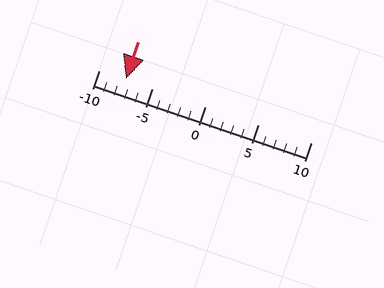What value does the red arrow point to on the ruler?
The red arrow points to approximately -8.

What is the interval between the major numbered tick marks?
The major tick marks are spaced 5 units apart.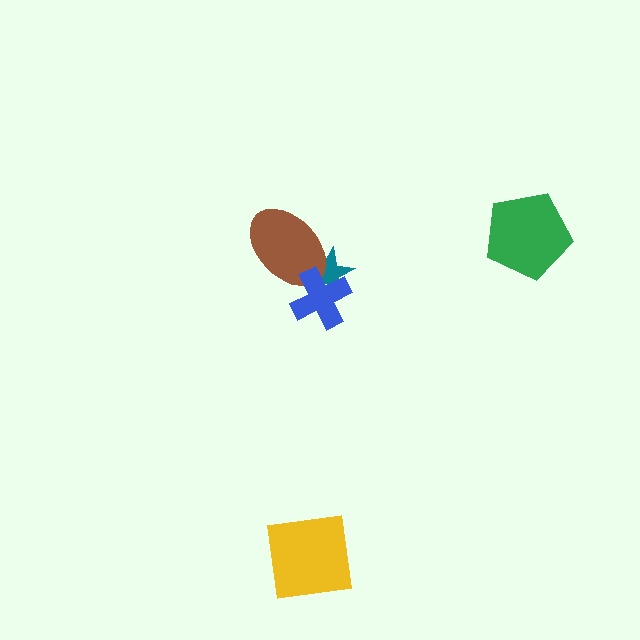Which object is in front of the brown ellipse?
The blue cross is in front of the brown ellipse.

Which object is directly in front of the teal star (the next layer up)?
The brown ellipse is directly in front of the teal star.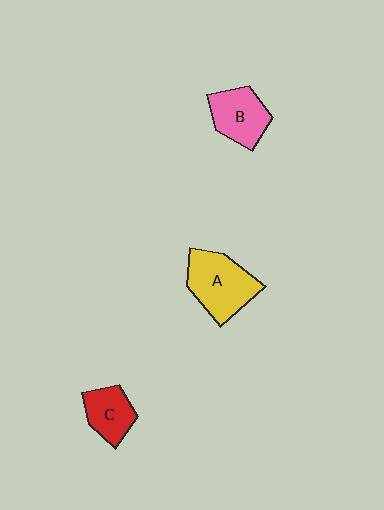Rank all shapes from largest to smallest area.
From largest to smallest: A (yellow), B (pink), C (red).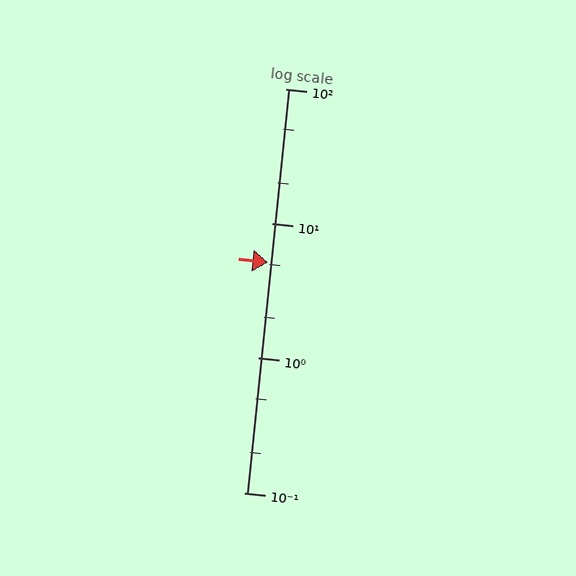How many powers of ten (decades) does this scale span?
The scale spans 3 decades, from 0.1 to 100.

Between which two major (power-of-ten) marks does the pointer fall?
The pointer is between 1 and 10.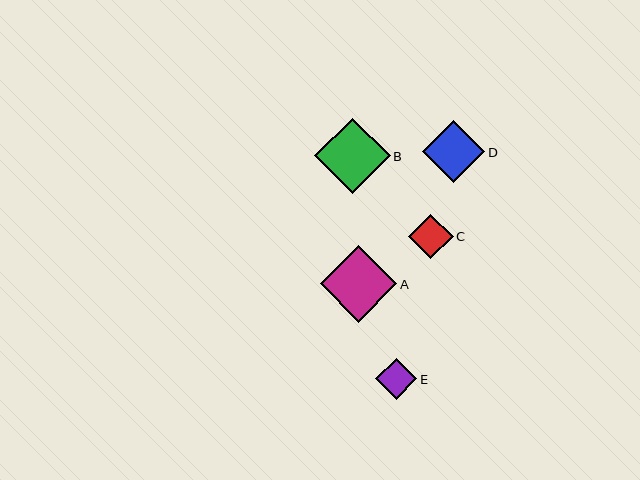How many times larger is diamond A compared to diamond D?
Diamond A is approximately 1.2 times the size of diamond D.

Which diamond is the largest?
Diamond A is the largest with a size of approximately 76 pixels.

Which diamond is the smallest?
Diamond E is the smallest with a size of approximately 41 pixels.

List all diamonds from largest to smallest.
From largest to smallest: A, B, D, C, E.